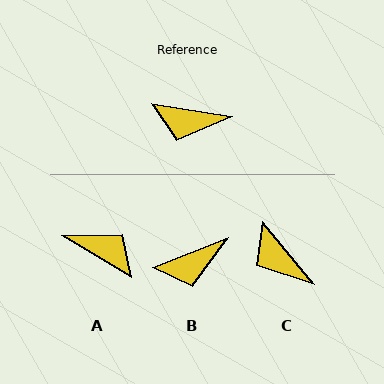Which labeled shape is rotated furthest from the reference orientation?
A, about 158 degrees away.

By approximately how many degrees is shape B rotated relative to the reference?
Approximately 30 degrees counter-clockwise.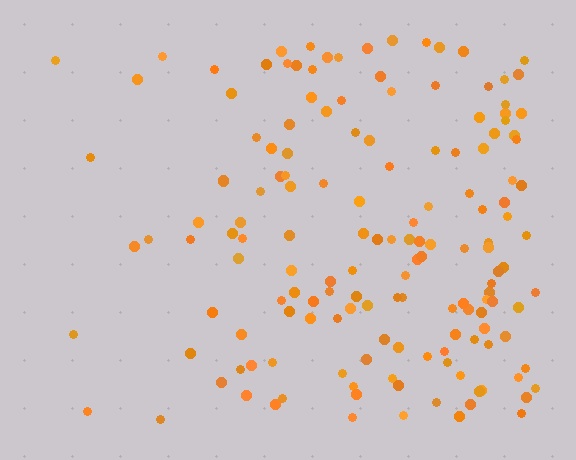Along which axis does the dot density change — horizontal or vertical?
Horizontal.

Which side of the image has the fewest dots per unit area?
The left.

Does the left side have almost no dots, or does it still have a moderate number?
Still a moderate number, just noticeably fewer than the right.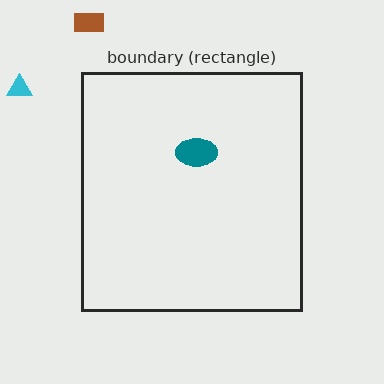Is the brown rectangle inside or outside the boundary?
Outside.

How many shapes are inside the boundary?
1 inside, 2 outside.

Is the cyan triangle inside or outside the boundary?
Outside.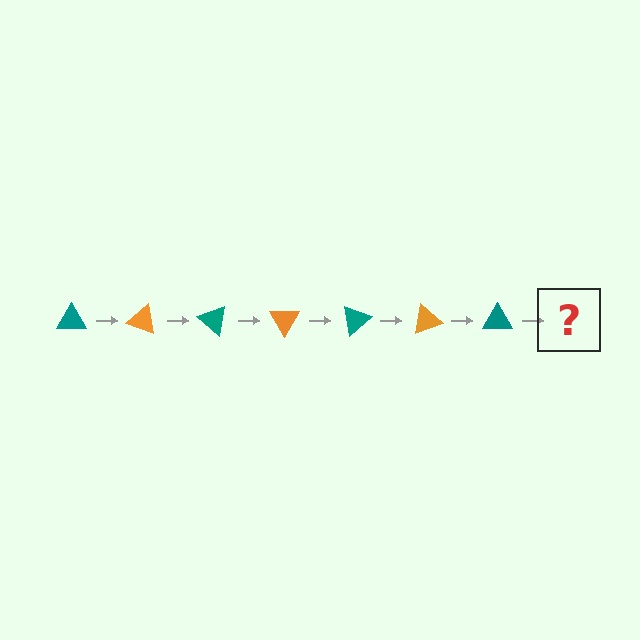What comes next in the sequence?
The next element should be an orange triangle, rotated 140 degrees from the start.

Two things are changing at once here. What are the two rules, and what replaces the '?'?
The two rules are that it rotates 20 degrees each step and the color cycles through teal and orange. The '?' should be an orange triangle, rotated 140 degrees from the start.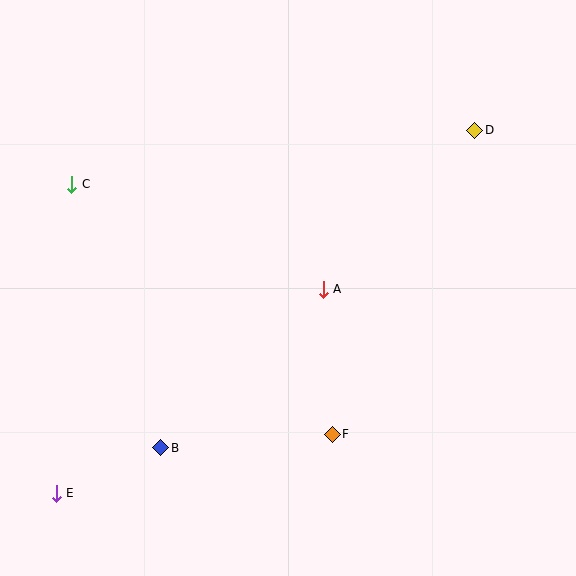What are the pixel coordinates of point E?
Point E is at (56, 493).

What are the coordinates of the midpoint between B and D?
The midpoint between B and D is at (318, 289).